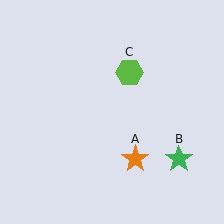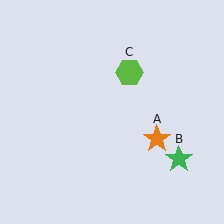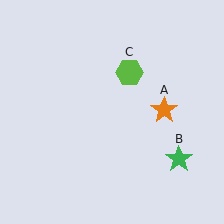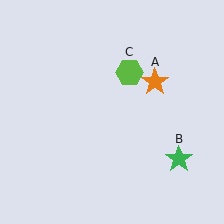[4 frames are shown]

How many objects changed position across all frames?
1 object changed position: orange star (object A).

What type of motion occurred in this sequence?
The orange star (object A) rotated counterclockwise around the center of the scene.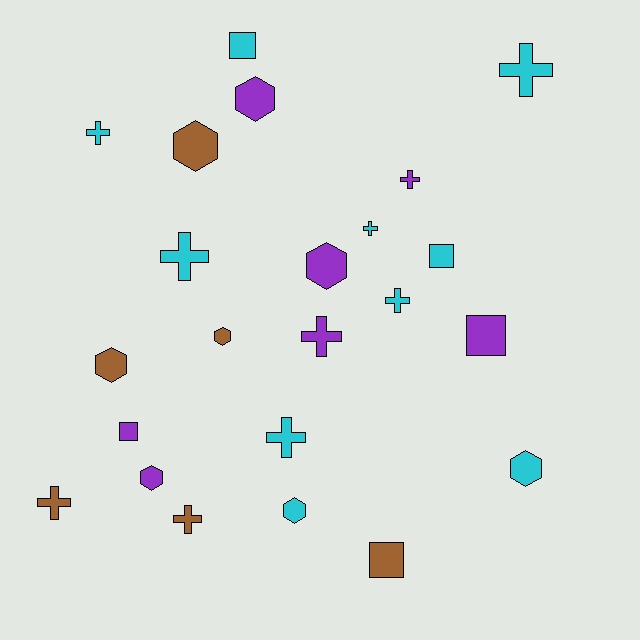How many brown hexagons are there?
There are 3 brown hexagons.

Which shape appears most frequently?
Cross, with 10 objects.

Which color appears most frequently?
Cyan, with 10 objects.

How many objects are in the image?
There are 23 objects.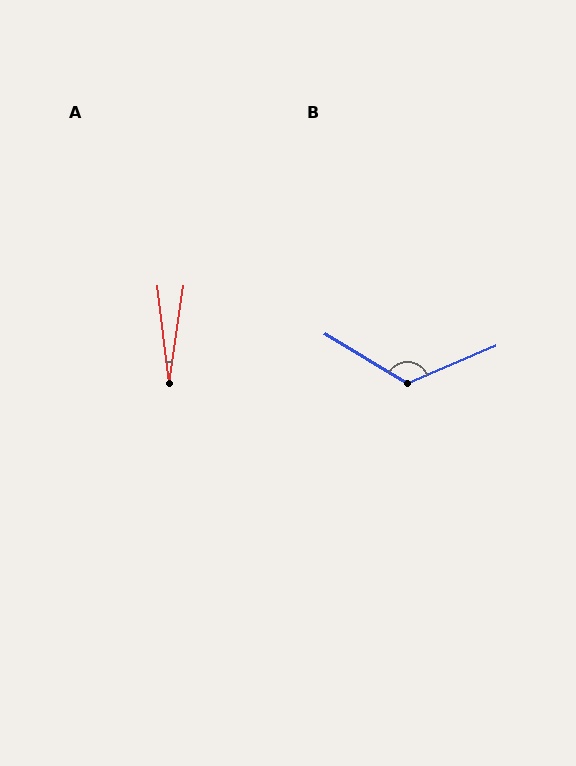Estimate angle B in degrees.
Approximately 126 degrees.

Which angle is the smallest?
A, at approximately 16 degrees.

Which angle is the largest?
B, at approximately 126 degrees.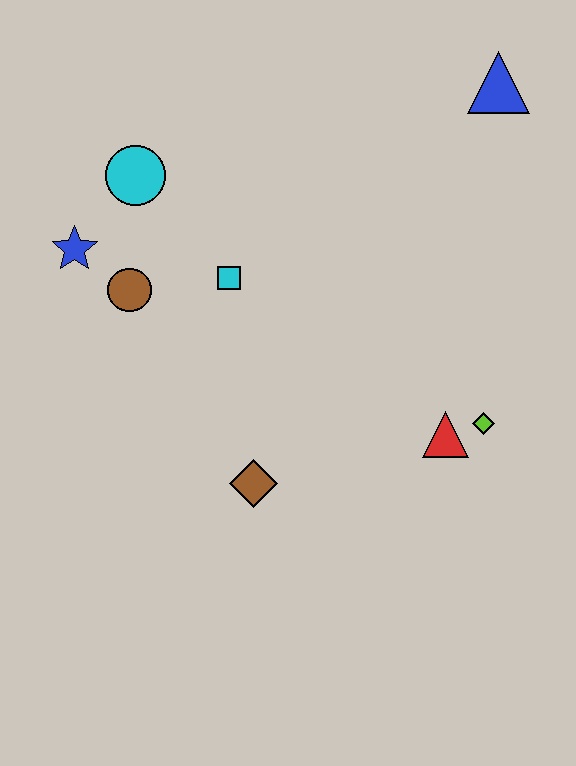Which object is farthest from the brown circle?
The blue triangle is farthest from the brown circle.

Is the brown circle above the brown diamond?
Yes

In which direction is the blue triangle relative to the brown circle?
The blue triangle is to the right of the brown circle.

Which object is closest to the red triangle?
The lime diamond is closest to the red triangle.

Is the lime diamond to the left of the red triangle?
No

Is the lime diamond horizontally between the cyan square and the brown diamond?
No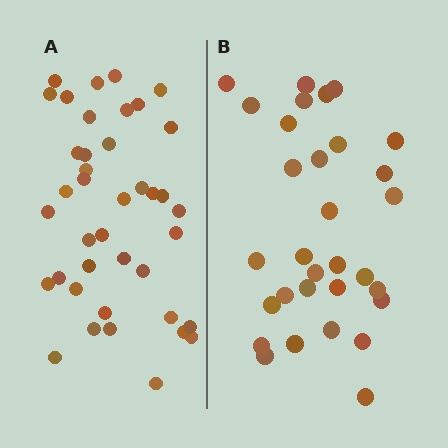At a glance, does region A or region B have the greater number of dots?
Region A (the left region) has more dots.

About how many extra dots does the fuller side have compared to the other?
Region A has roughly 8 or so more dots than region B.